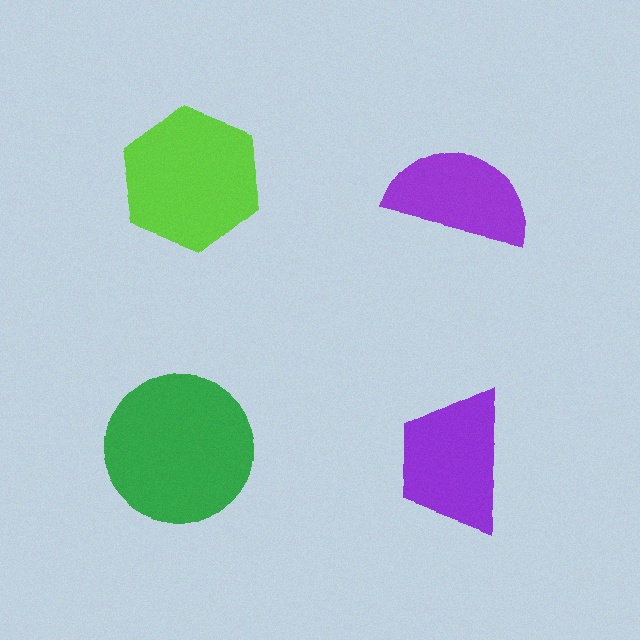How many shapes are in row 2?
2 shapes.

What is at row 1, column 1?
A lime hexagon.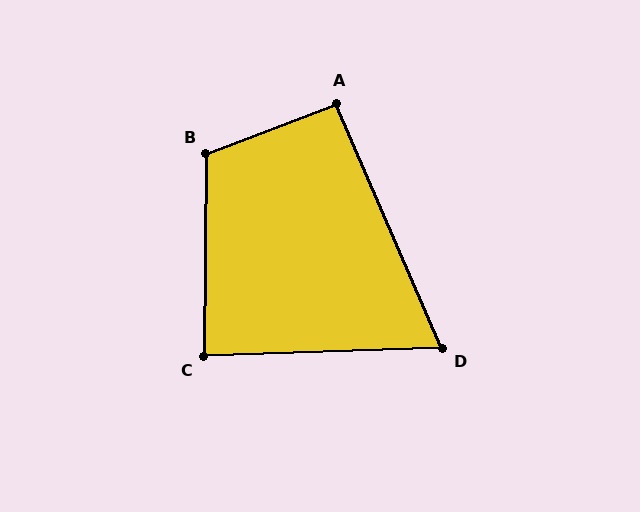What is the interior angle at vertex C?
Approximately 88 degrees (approximately right).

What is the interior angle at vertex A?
Approximately 92 degrees (approximately right).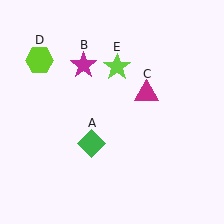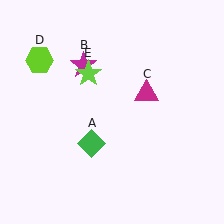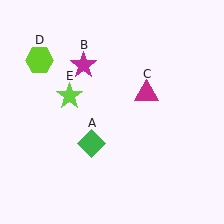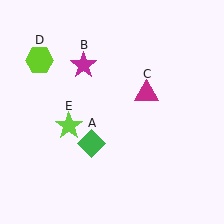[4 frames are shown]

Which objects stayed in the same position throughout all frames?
Green diamond (object A) and magenta star (object B) and magenta triangle (object C) and lime hexagon (object D) remained stationary.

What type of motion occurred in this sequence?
The lime star (object E) rotated counterclockwise around the center of the scene.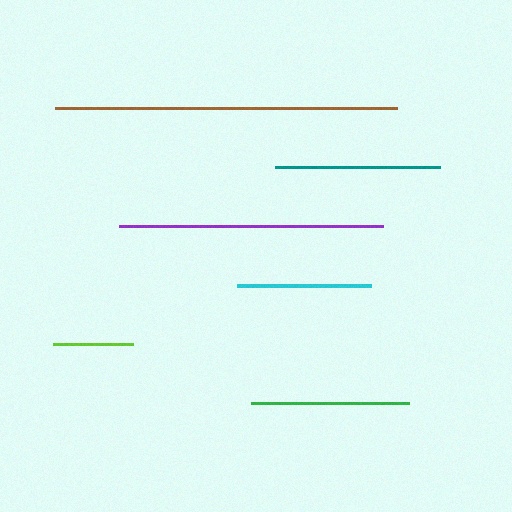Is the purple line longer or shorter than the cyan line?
The purple line is longer than the cyan line.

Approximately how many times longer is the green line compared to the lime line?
The green line is approximately 2.0 times the length of the lime line.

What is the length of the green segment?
The green segment is approximately 158 pixels long.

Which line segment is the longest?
The brown line is the longest at approximately 342 pixels.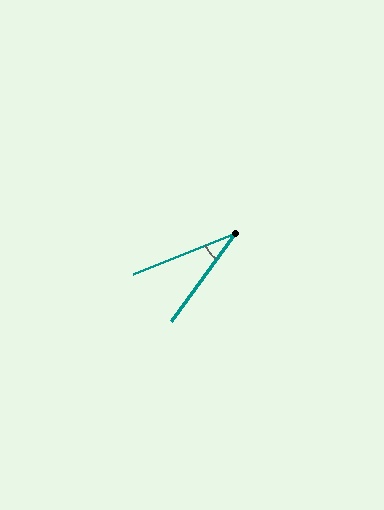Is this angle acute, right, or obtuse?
It is acute.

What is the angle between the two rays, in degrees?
Approximately 32 degrees.